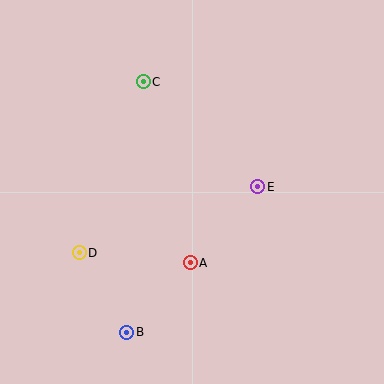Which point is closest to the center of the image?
Point E at (258, 187) is closest to the center.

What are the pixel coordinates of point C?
Point C is at (143, 82).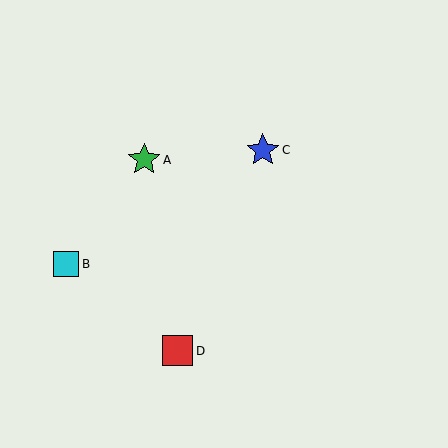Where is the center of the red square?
The center of the red square is at (178, 351).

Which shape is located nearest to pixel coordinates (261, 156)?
The blue star (labeled C) at (263, 150) is nearest to that location.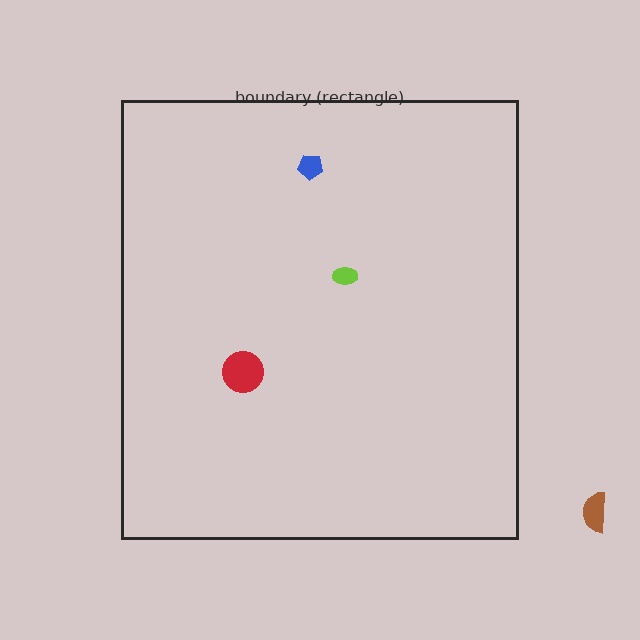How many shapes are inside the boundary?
3 inside, 1 outside.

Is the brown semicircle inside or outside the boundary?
Outside.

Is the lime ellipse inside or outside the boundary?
Inside.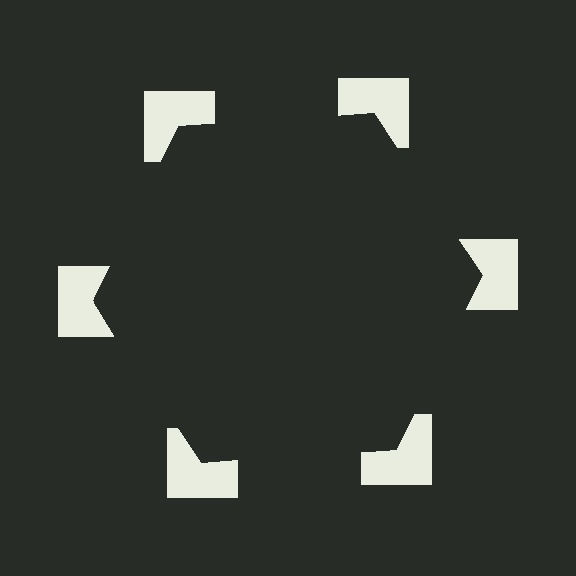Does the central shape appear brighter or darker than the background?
It typically appears slightly darker than the background, even though no actual brightness change is drawn.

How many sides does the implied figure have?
6 sides.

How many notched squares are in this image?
There are 6 — one at each vertex of the illusory hexagon.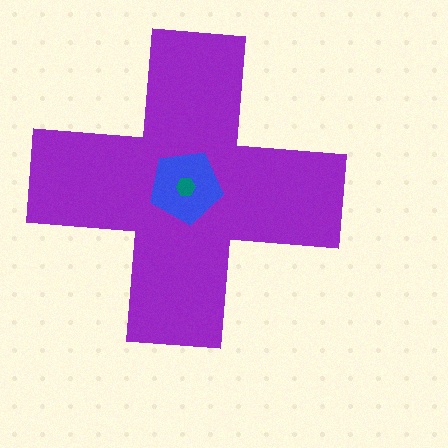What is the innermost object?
The teal hexagon.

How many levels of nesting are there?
3.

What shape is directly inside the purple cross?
The blue pentagon.